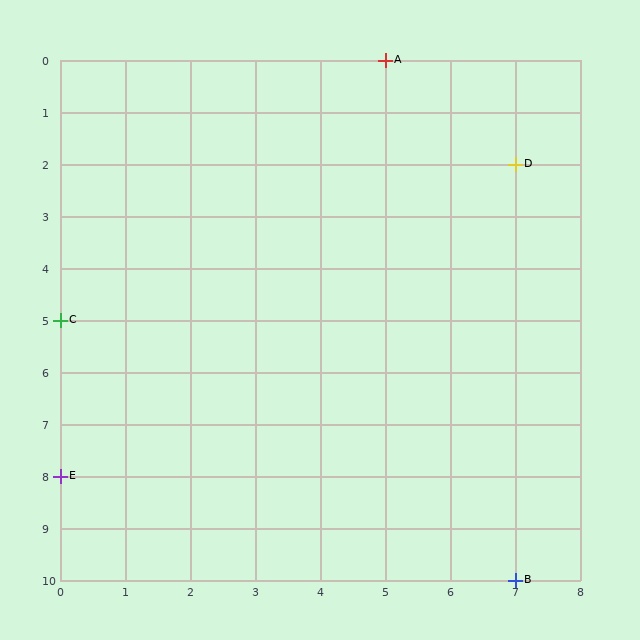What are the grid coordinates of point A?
Point A is at grid coordinates (5, 0).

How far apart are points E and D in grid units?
Points E and D are 7 columns and 6 rows apart (about 9.2 grid units diagonally).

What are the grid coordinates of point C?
Point C is at grid coordinates (0, 5).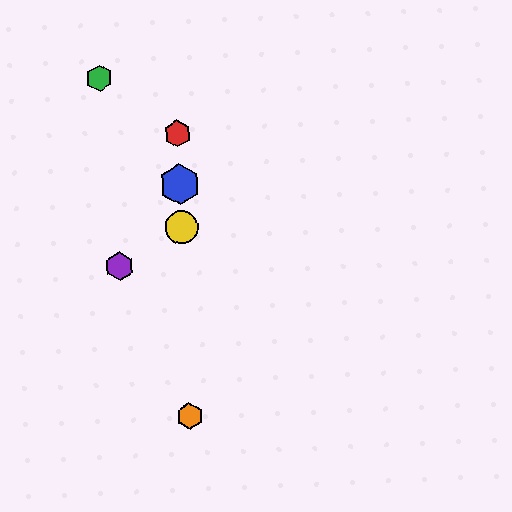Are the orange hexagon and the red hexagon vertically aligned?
Yes, both are at x≈190.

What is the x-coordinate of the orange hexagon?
The orange hexagon is at x≈190.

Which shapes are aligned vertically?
The red hexagon, the blue hexagon, the yellow circle, the orange hexagon are aligned vertically.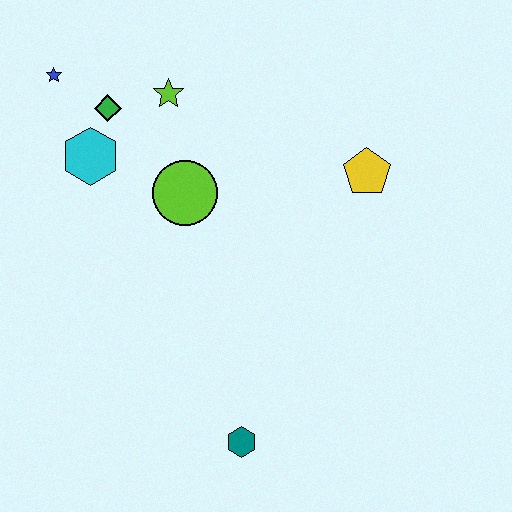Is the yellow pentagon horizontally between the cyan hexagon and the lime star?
No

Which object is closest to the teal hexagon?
The lime circle is closest to the teal hexagon.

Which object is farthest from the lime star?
The teal hexagon is farthest from the lime star.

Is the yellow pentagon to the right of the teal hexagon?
Yes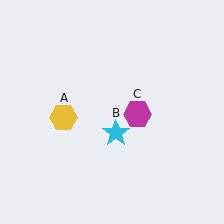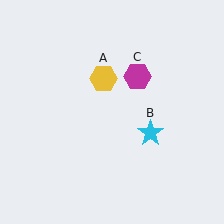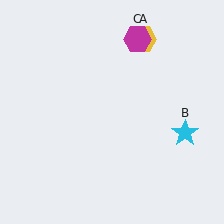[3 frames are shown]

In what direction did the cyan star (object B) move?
The cyan star (object B) moved right.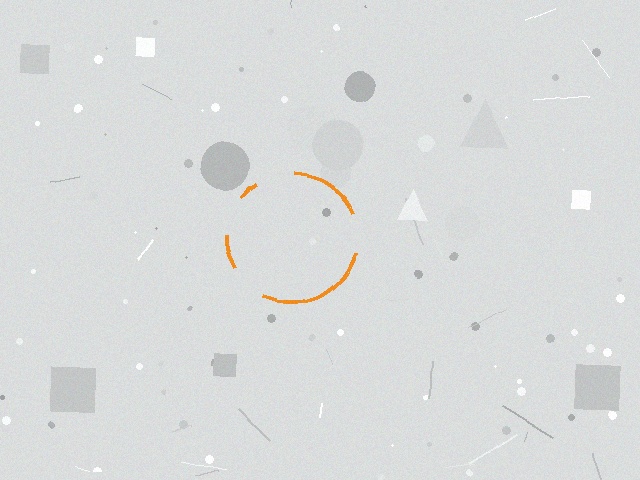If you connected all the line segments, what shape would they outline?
They would outline a circle.